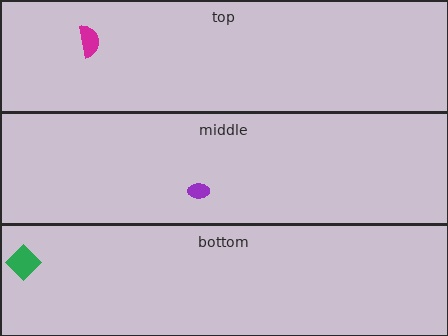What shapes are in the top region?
The magenta semicircle.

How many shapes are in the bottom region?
1.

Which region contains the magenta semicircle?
The top region.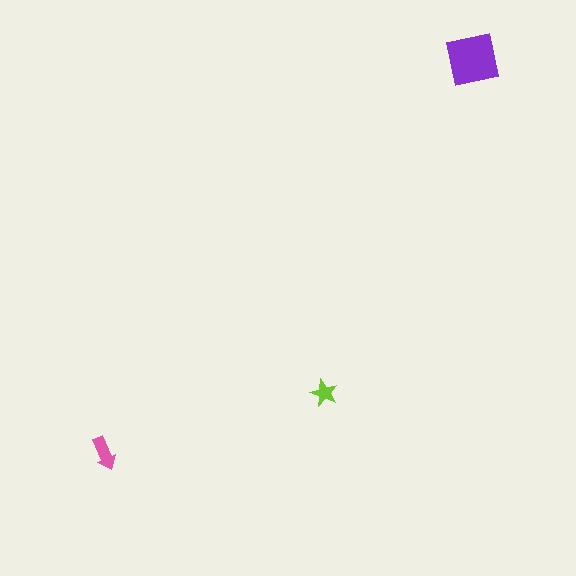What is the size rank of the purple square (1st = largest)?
1st.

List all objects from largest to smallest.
The purple square, the pink arrow, the lime star.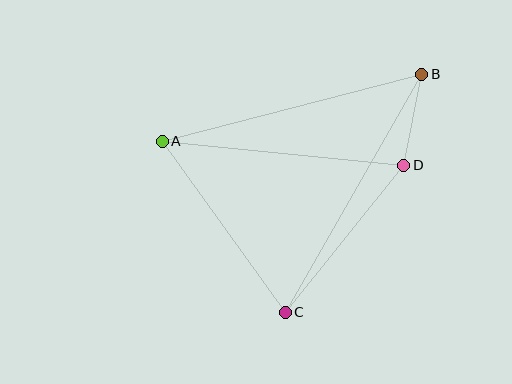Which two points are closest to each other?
Points B and D are closest to each other.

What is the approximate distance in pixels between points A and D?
The distance between A and D is approximately 243 pixels.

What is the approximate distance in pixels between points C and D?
The distance between C and D is approximately 189 pixels.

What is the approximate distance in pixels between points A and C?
The distance between A and C is approximately 211 pixels.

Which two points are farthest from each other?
Points B and C are farthest from each other.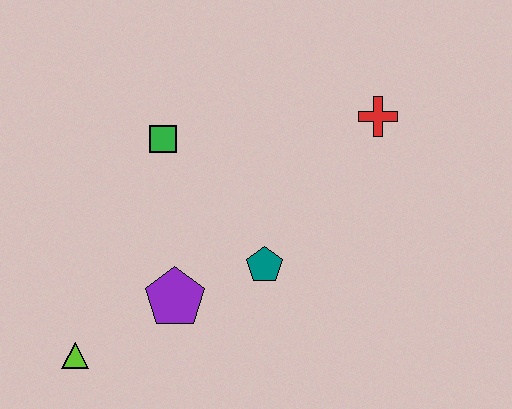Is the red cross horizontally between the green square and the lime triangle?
No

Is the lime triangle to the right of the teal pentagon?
No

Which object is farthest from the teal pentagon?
The lime triangle is farthest from the teal pentagon.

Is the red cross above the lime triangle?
Yes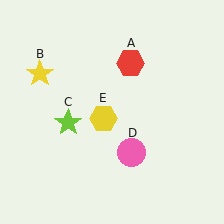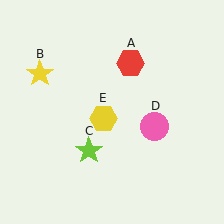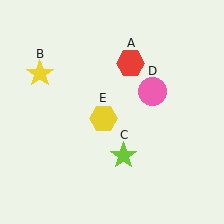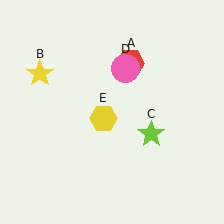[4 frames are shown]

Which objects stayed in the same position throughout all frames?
Red hexagon (object A) and yellow star (object B) and yellow hexagon (object E) remained stationary.